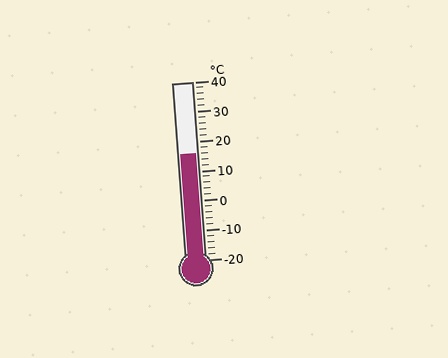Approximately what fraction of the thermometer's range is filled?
The thermometer is filled to approximately 60% of its range.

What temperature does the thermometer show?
The thermometer shows approximately 16°C.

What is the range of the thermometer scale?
The thermometer scale ranges from -20°C to 40°C.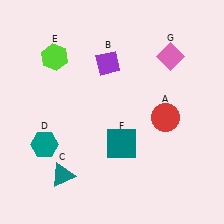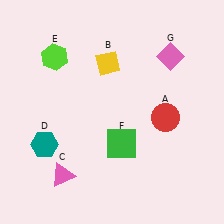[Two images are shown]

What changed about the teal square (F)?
In Image 1, F is teal. In Image 2, it changed to green.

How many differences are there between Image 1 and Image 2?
There are 3 differences between the two images.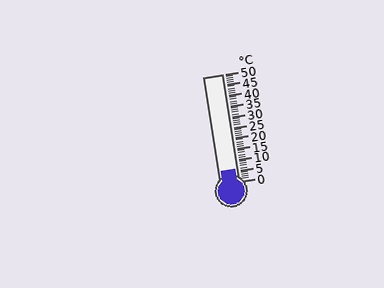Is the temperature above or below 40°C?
The temperature is below 40°C.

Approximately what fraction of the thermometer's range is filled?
The thermometer is filled to approximately 10% of its range.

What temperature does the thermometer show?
The thermometer shows approximately 6°C.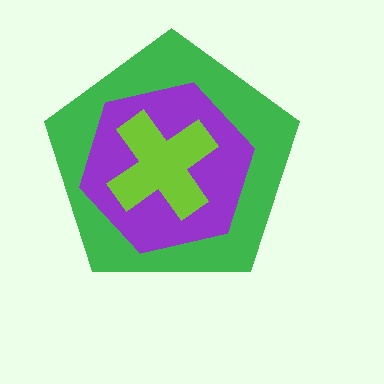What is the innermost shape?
The lime cross.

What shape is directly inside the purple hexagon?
The lime cross.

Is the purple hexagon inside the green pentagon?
Yes.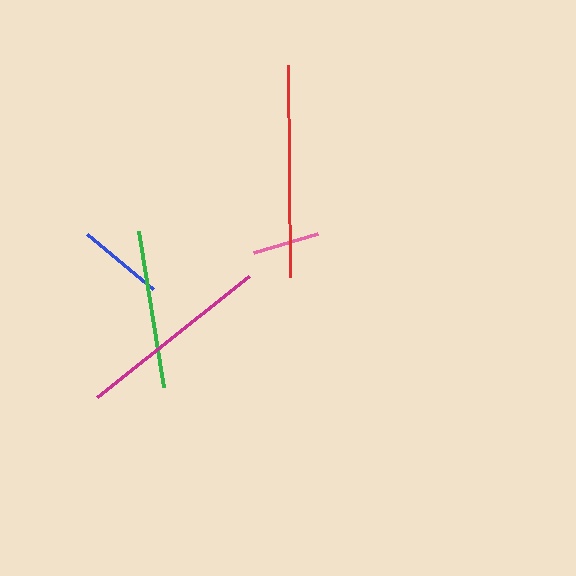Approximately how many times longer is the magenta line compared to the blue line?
The magenta line is approximately 2.3 times the length of the blue line.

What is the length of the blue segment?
The blue segment is approximately 86 pixels long.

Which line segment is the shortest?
The pink line is the shortest at approximately 67 pixels.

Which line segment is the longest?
The red line is the longest at approximately 212 pixels.